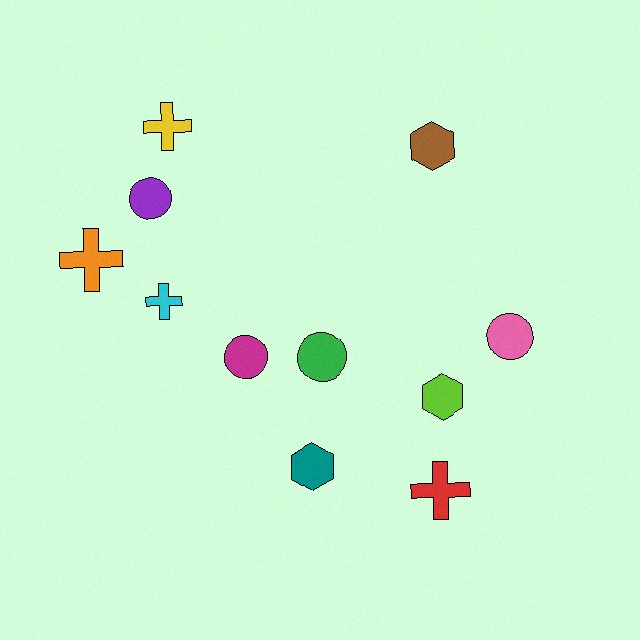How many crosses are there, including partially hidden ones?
There are 4 crosses.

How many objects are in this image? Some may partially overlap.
There are 11 objects.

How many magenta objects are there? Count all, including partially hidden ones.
There is 1 magenta object.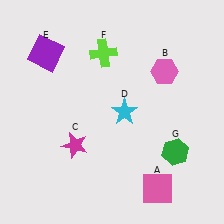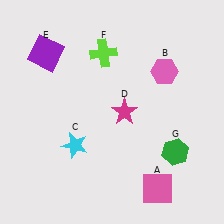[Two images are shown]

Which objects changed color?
C changed from magenta to cyan. D changed from cyan to magenta.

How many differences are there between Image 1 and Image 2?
There are 2 differences between the two images.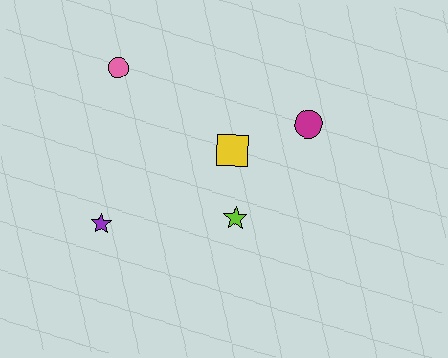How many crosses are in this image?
There are no crosses.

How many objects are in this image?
There are 5 objects.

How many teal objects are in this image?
There are no teal objects.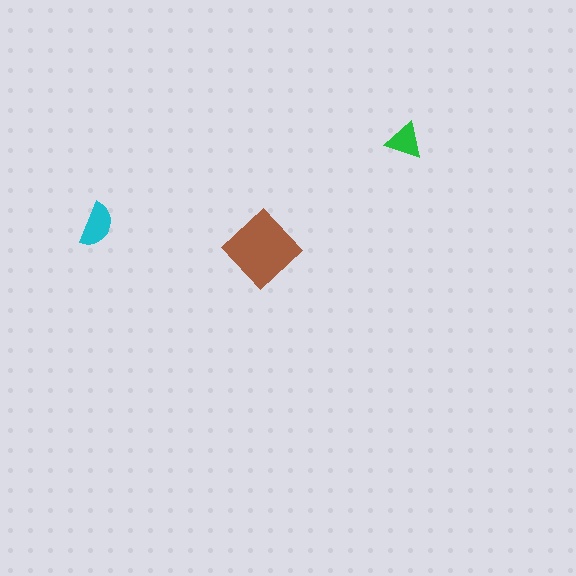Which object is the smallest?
The green triangle.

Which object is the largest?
The brown diamond.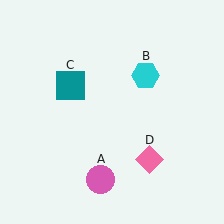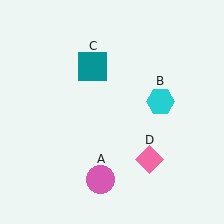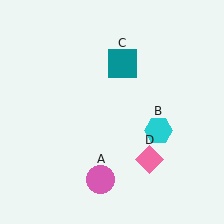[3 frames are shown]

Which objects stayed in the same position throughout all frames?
Pink circle (object A) and pink diamond (object D) remained stationary.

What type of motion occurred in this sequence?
The cyan hexagon (object B), teal square (object C) rotated clockwise around the center of the scene.